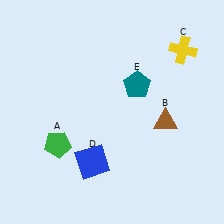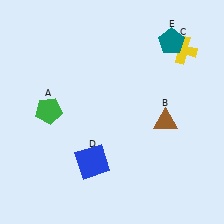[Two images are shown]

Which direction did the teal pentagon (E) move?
The teal pentagon (E) moved up.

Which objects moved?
The objects that moved are: the green pentagon (A), the teal pentagon (E).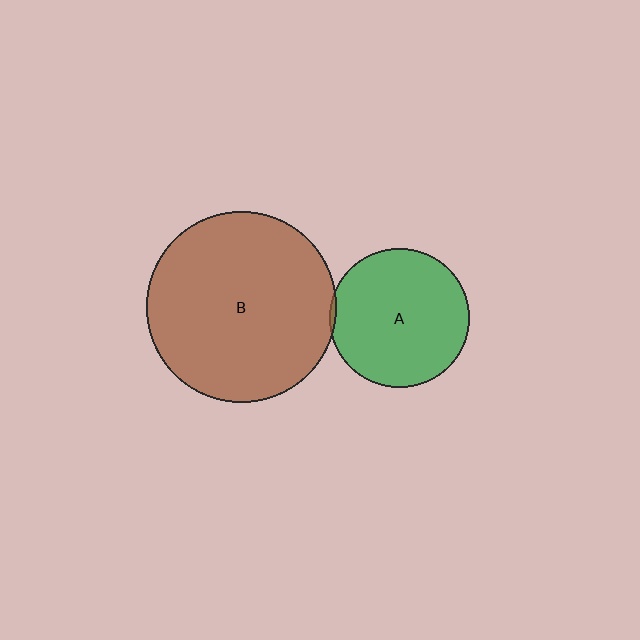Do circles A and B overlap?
Yes.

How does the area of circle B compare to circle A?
Approximately 1.9 times.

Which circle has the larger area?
Circle B (brown).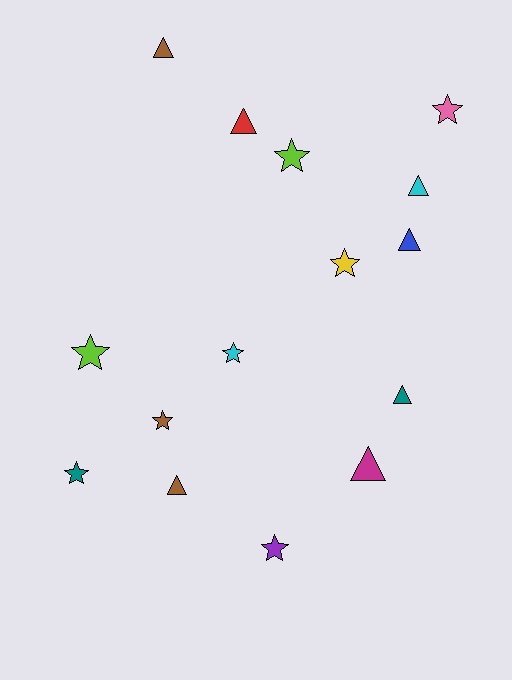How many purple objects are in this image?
There is 1 purple object.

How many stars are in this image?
There are 8 stars.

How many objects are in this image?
There are 15 objects.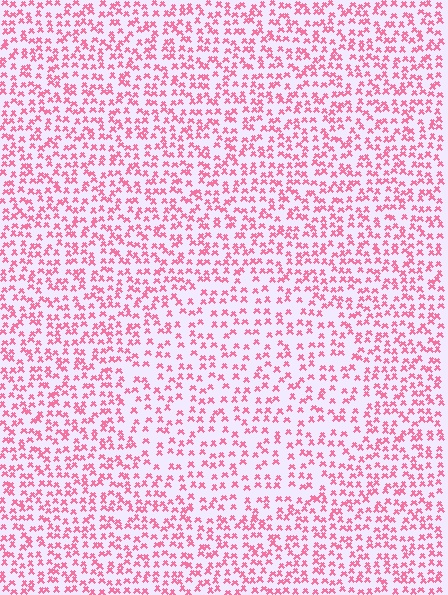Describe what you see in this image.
The image contains small pink elements arranged at two different densities. A circle-shaped region is visible where the elements are less densely packed than the surrounding area.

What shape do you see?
I see a circle.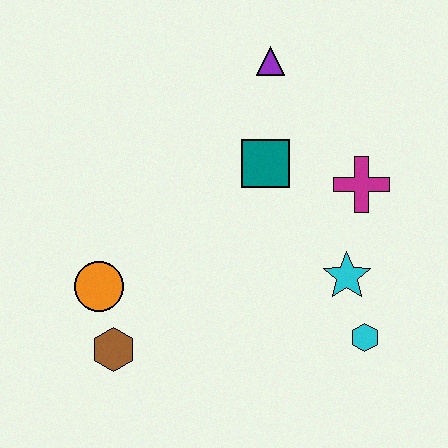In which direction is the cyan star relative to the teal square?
The cyan star is below the teal square.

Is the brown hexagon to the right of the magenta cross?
No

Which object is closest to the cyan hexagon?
The cyan star is closest to the cyan hexagon.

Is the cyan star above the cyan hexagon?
Yes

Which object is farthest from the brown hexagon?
The purple triangle is farthest from the brown hexagon.